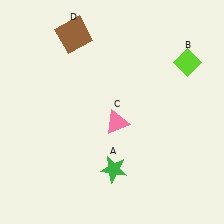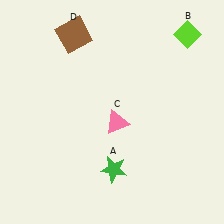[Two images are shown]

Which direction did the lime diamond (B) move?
The lime diamond (B) moved up.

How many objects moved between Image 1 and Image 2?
1 object moved between the two images.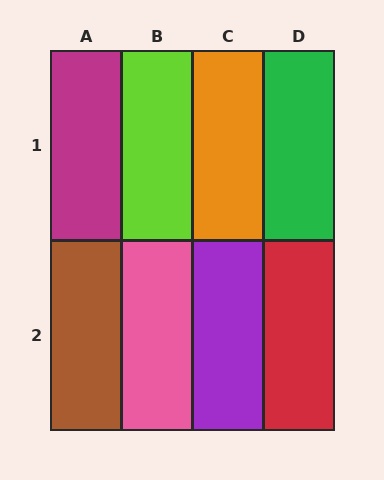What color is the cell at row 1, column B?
Lime.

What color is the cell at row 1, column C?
Orange.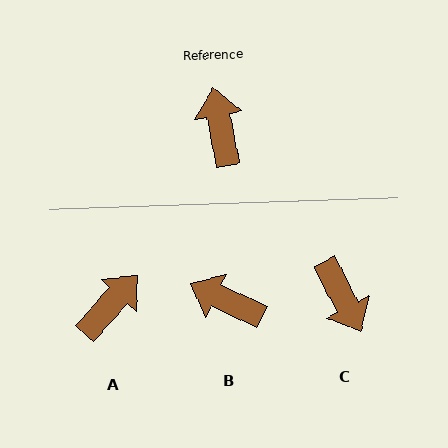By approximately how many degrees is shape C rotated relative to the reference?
Approximately 163 degrees clockwise.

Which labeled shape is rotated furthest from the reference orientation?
C, about 163 degrees away.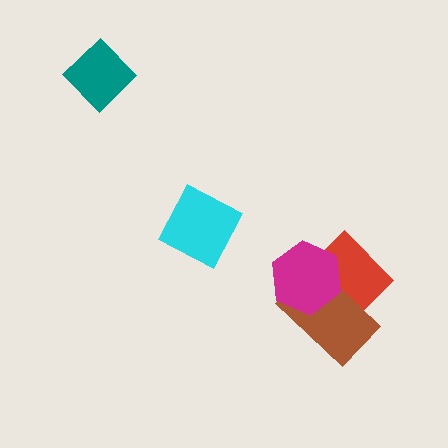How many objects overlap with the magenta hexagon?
2 objects overlap with the magenta hexagon.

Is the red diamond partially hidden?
Yes, it is partially covered by another shape.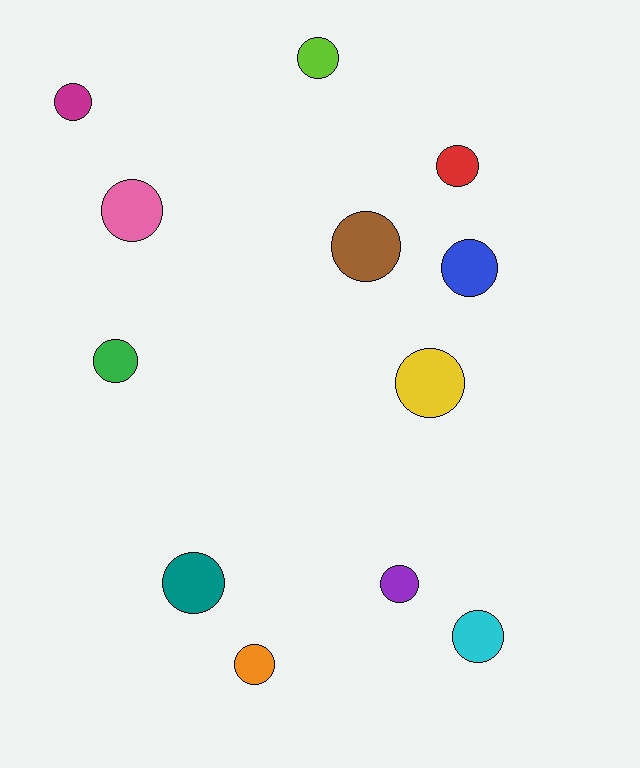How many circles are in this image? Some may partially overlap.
There are 12 circles.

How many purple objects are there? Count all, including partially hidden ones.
There is 1 purple object.